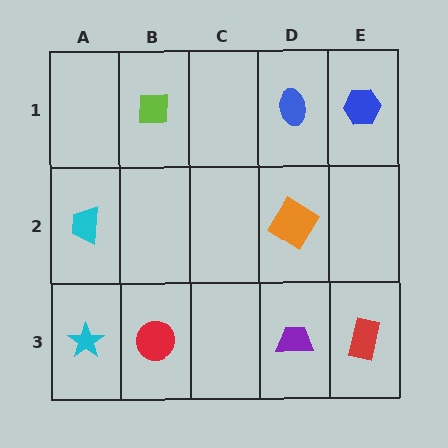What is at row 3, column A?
A cyan star.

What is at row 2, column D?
An orange diamond.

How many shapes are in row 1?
3 shapes.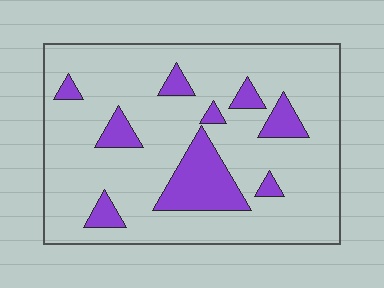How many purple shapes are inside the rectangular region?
9.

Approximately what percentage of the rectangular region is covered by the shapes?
Approximately 15%.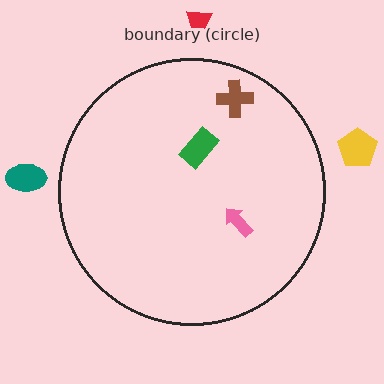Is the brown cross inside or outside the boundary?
Inside.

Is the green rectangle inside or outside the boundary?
Inside.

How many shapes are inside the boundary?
3 inside, 3 outside.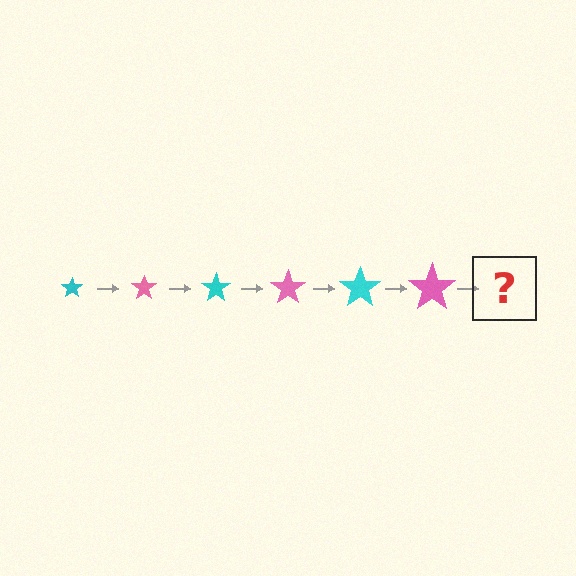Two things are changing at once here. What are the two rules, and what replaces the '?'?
The two rules are that the star grows larger each step and the color cycles through cyan and pink. The '?' should be a cyan star, larger than the previous one.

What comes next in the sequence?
The next element should be a cyan star, larger than the previous one.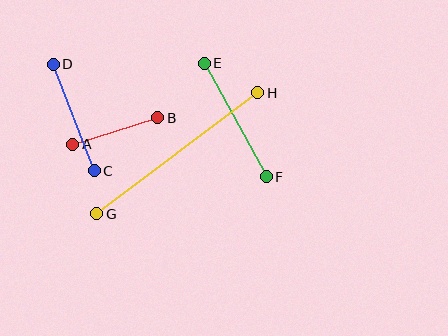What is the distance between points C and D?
The distance is approximately 114 pixels.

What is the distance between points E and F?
The distance is approximately 129 pixels.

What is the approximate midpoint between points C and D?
The midpoint is at approximately (74, 118) pixels.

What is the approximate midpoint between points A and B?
The midpoint is at approximately (115, 131) pixels.